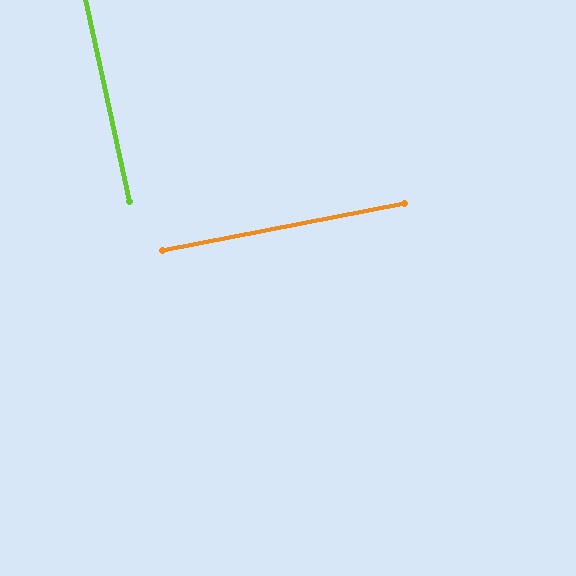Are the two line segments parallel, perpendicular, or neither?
Perpendicular — they meet at approximately 89°.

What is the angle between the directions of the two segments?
Approximately 89 degrees.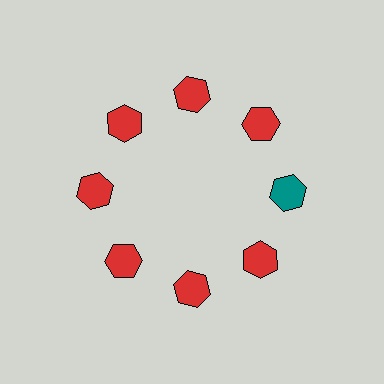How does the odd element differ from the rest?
It has a different color: teal instead of red.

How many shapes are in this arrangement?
There are 8 shapes arranged in a ring pattern.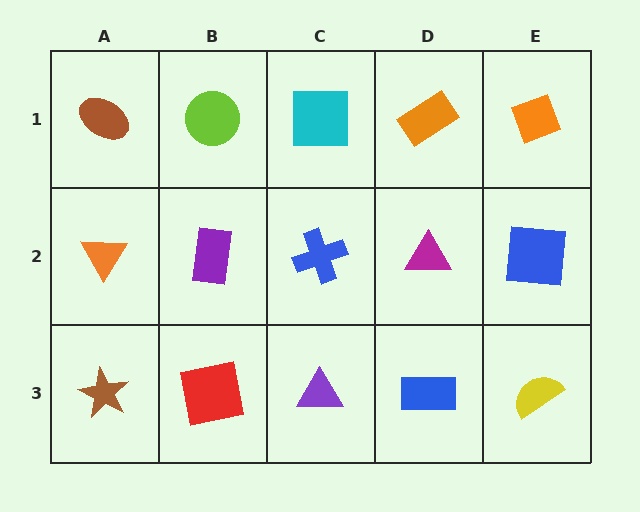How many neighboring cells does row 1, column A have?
2.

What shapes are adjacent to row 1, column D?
A magenta triangle (row 2, column D), a cyan square (row 1, column C), an orange diamond (row 1, column E).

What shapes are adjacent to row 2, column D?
An orange rectangle (row 1, column D), a blue rectangle (row 3, column D), a blue cross (row 2, column C), a blue square (row 2, column E).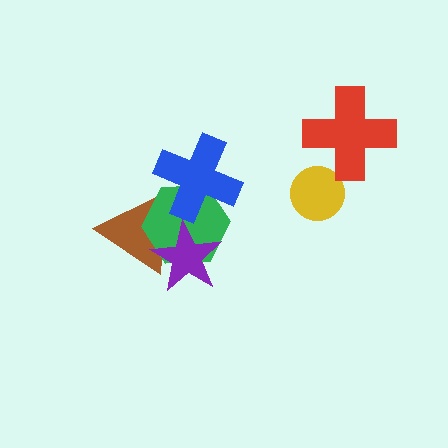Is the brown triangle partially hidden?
Yes, it is partially covered by another shape.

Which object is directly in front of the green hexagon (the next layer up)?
The blue cross is directly in front of the green hexagon.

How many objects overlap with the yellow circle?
0 objects overlap with the yellow circle.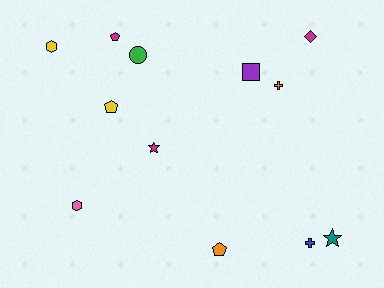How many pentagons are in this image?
There are 3 pentagons.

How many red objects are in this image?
There are no red objects.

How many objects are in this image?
There are 12 objects.